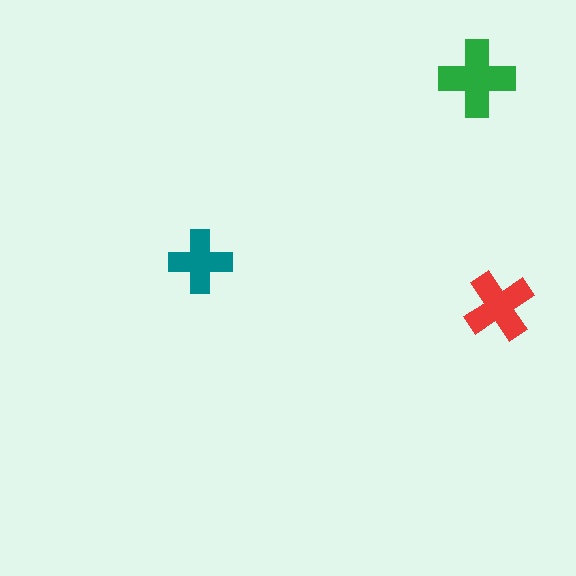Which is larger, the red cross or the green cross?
The green one.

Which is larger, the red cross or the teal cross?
The red one.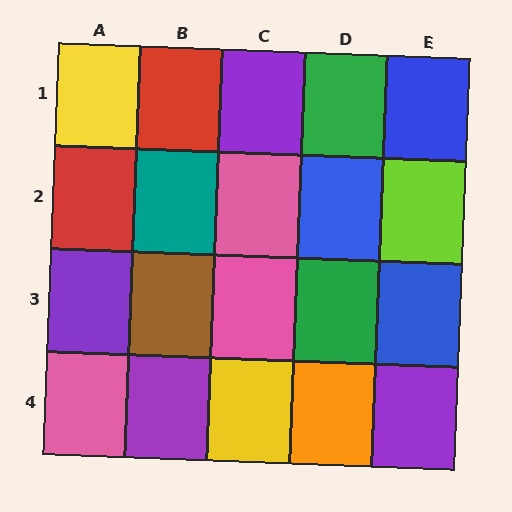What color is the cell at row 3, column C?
Pink.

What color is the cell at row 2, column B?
Teal.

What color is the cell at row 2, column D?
Blue.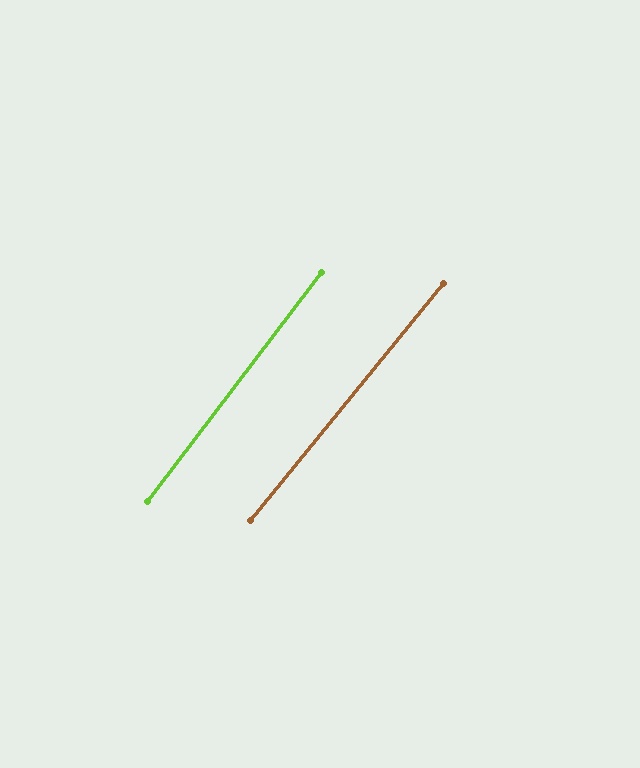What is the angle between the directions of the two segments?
Approximately 2 degrees.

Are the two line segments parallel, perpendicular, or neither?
Parallel — their directions differ by only 2.0°.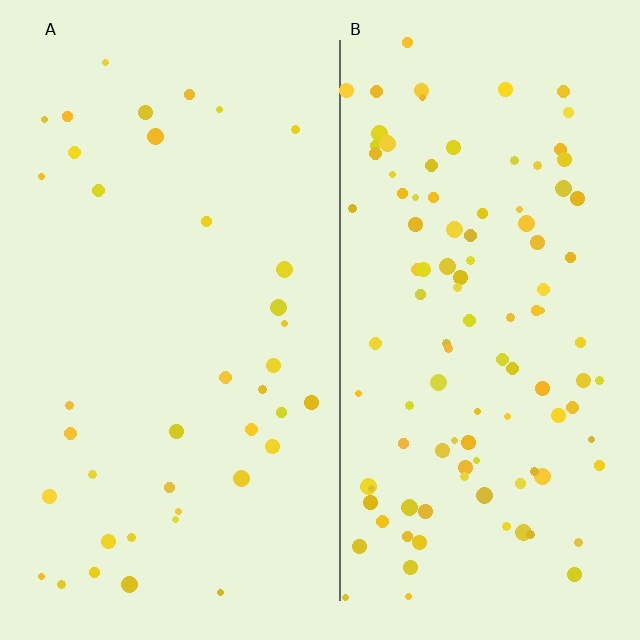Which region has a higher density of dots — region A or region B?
B (the right).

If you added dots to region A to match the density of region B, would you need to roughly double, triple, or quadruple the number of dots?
Approximately triple.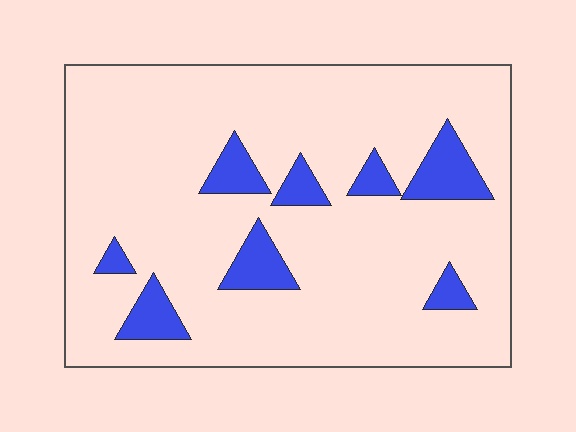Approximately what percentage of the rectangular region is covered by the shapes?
Approximately 15%.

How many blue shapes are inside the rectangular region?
8.